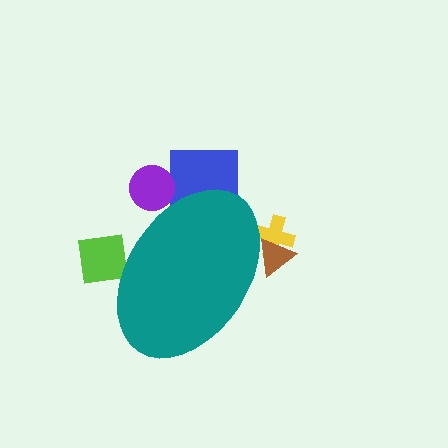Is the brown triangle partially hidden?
Yes, the brown triangle is partially hidden behind the teal ellipse.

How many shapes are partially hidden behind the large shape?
5 shapes are partially hidden.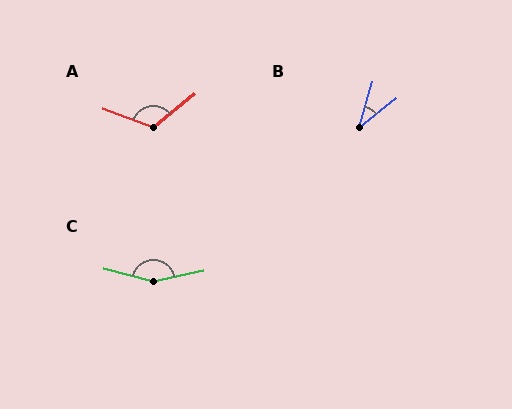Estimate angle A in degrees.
Approximately 120 degrees.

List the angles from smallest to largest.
B (36°), A (120°), C (152°).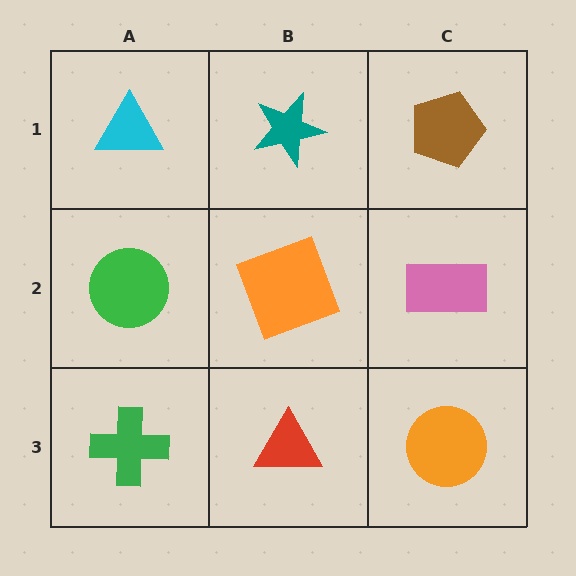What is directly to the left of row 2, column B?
A green circle.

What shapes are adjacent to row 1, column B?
An orange square (row 2, column B), a cyan triangle (row 1, column A), a brown pentagon (row 1, column C).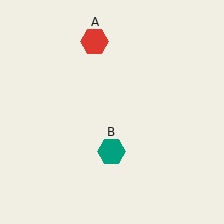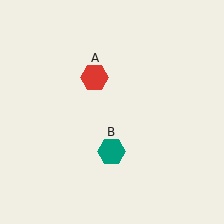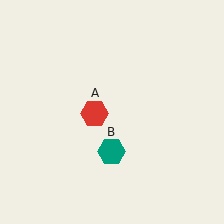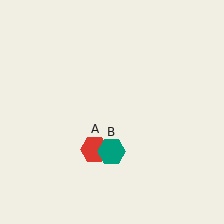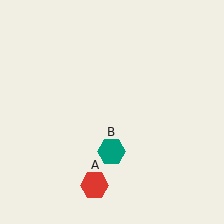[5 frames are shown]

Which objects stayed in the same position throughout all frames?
Teal hexagon (object B) remained stationary.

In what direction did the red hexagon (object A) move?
The red hexagon (object A) moved down.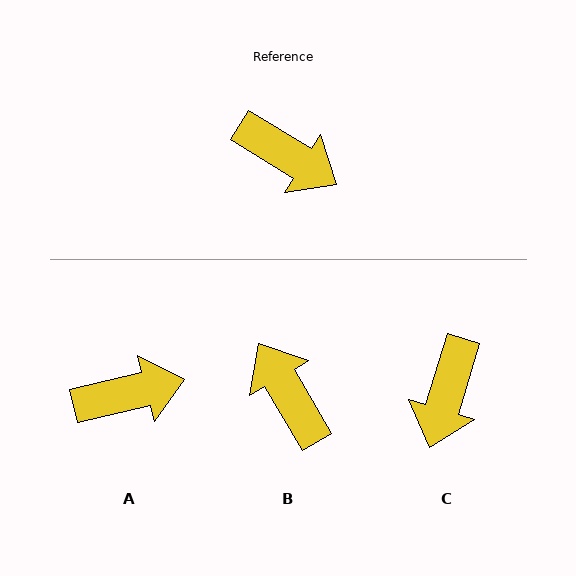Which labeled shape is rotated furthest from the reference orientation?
B, about 152 degrees away.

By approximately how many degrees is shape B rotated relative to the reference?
Approximately 152 degrees counter-clockwise.